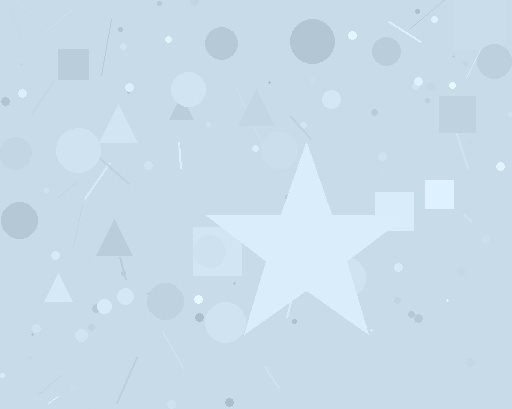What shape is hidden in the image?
A star is hidden in the image.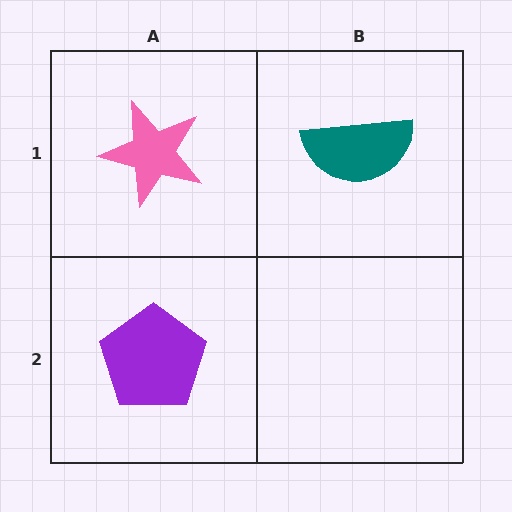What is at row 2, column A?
A purple pentagon.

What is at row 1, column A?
A pink star.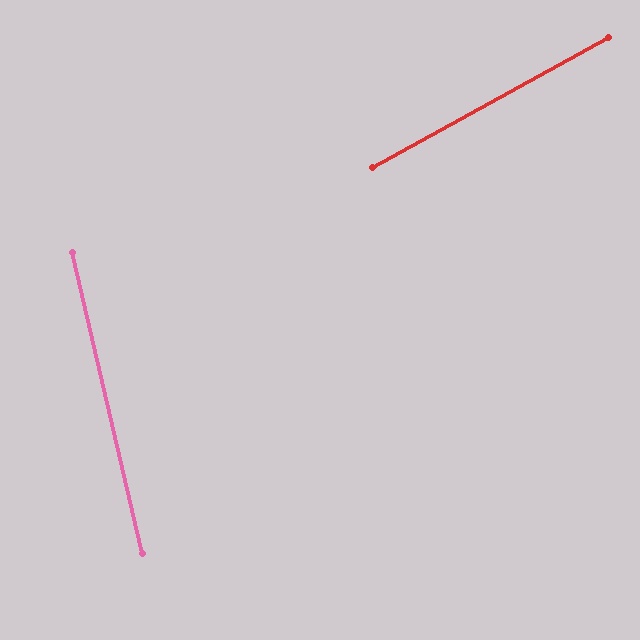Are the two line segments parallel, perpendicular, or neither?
Neither parallel nor perpendicular — they differ by about 74°.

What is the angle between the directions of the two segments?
Approximately 74 degrees.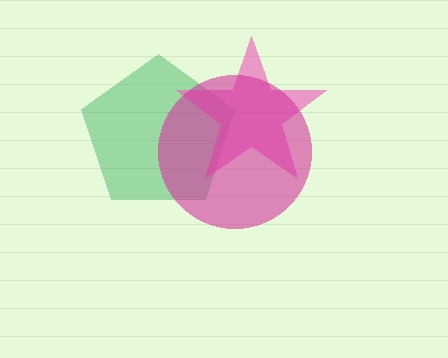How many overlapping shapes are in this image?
There are 3 overlapping shapes in the image.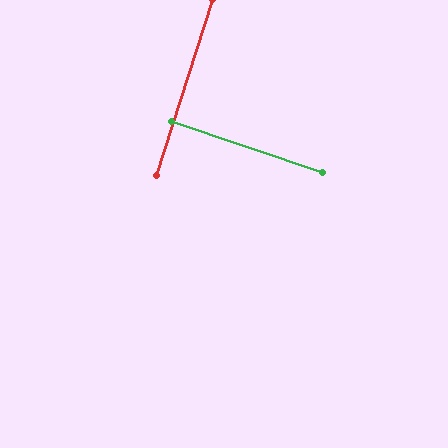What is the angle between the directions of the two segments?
Approximately 89 degrees.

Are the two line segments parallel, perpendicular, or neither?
Perpendicular — they meet at approximately 89°.